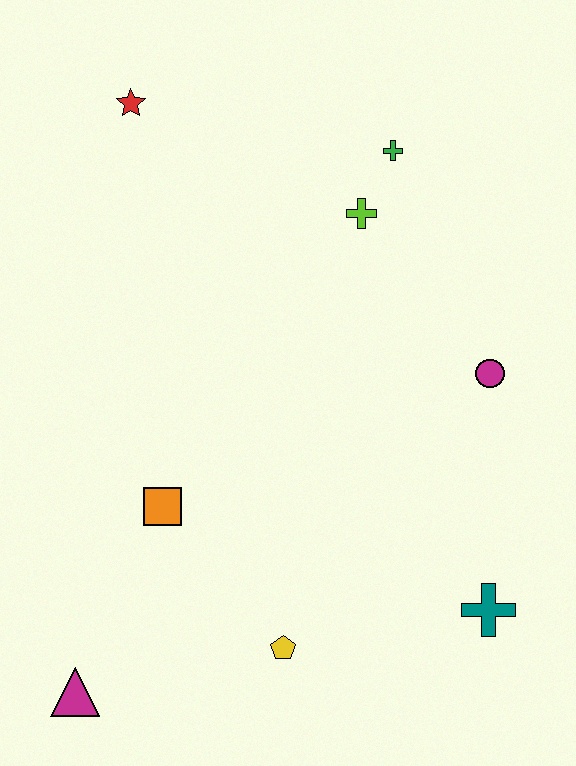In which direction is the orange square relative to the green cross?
The orange square is below the green cross.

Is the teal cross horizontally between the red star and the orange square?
No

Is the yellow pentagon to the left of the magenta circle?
Yes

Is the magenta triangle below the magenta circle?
Yes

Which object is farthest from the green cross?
The magenta triangle is farthest from the green cross.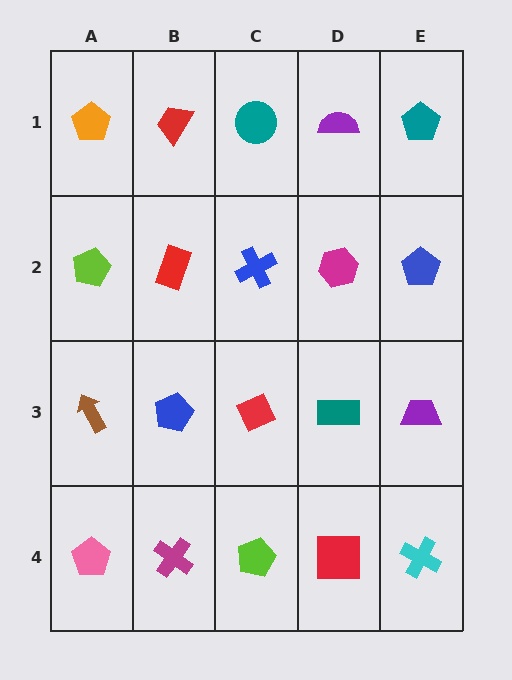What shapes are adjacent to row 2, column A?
An orange pentagon (row 1, column A), a brown arrow (row 3, column A), a red rectangle (row 2, column B).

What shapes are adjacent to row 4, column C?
A red diamond (row 3, column C), a magenta cross (row 4, column B), a red square (row 4, column D).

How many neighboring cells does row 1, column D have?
3.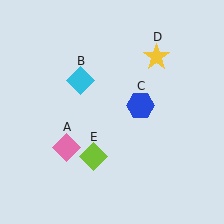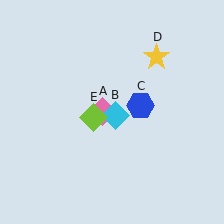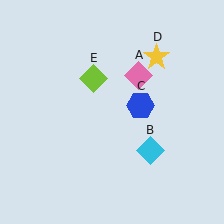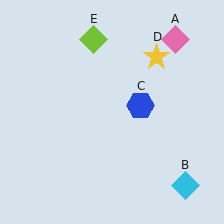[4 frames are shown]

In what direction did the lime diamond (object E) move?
The lime diamond (object E) moved up.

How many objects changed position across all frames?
3 objects changed position: pink diamond (object A), cyan diamond (object B), lime diamond (object E).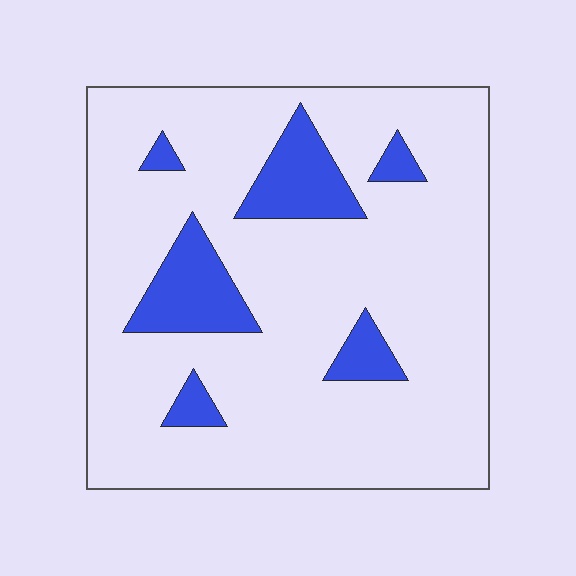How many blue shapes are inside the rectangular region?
6.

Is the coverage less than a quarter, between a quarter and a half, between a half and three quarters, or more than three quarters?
Less than a quarter.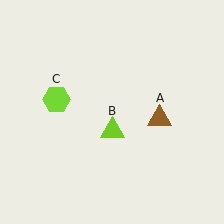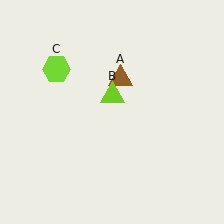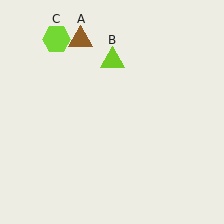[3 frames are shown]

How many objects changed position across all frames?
3 objects changed position: brown triangle (object A), lime triangle (object B), lime hexagon (object C).